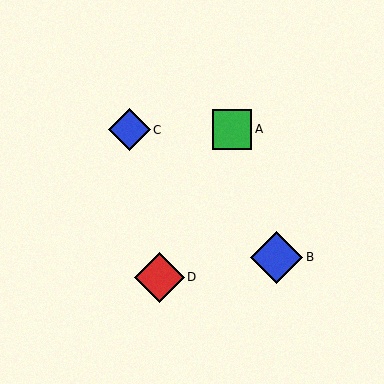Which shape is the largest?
The blue diamond (labeled B) is the largest.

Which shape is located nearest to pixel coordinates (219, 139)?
The green square (labeled A) at (232, 129) is nearest to that location.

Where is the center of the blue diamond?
The center of the blue diamond is at (129, 130).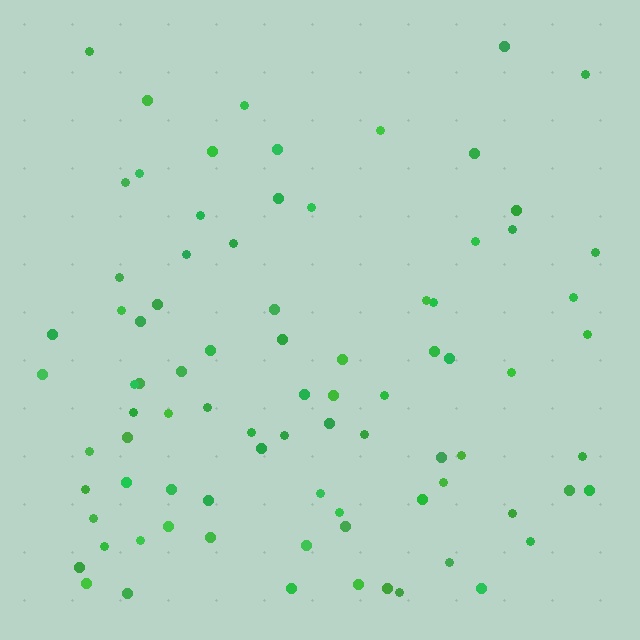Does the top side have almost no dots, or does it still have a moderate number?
Still a moderate number, just noticeably fewer than the bottom.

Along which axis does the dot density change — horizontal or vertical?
Vertical.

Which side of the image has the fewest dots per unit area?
The top.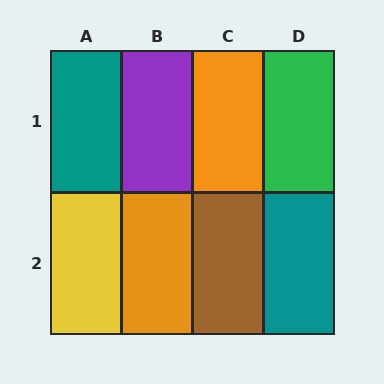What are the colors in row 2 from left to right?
Yellow, orange, brown, teal.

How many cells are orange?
2 cells are orange.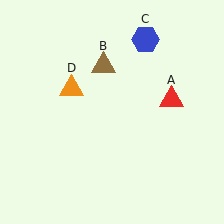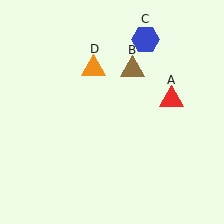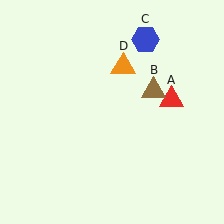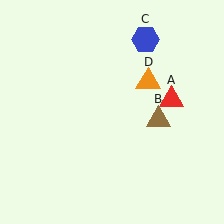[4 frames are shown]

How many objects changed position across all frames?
2 objects changed position: brown triangle (object B), orange triangle (object D).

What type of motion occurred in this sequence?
The brown triangle (object B), orange triangle (object D) rotated clockwise around the center of the scene.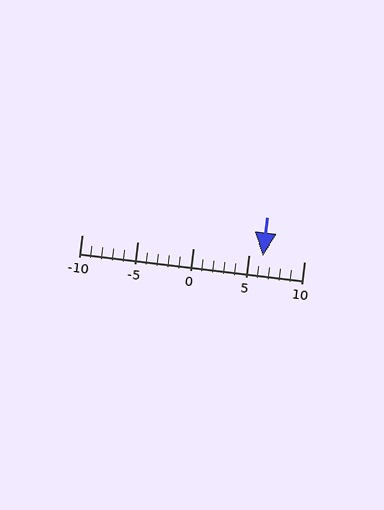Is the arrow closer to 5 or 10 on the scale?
The arrow is closer to 5.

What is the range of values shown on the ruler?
The ruler shows values from -10 to 10.